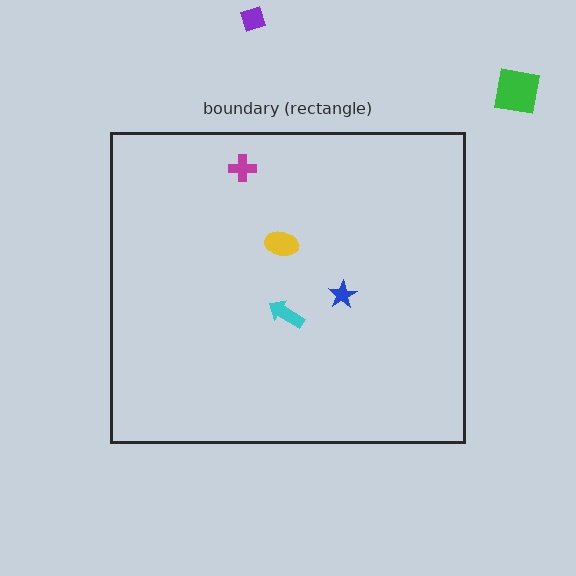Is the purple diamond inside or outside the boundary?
Outside.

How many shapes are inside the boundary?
4 inside, 2 outside.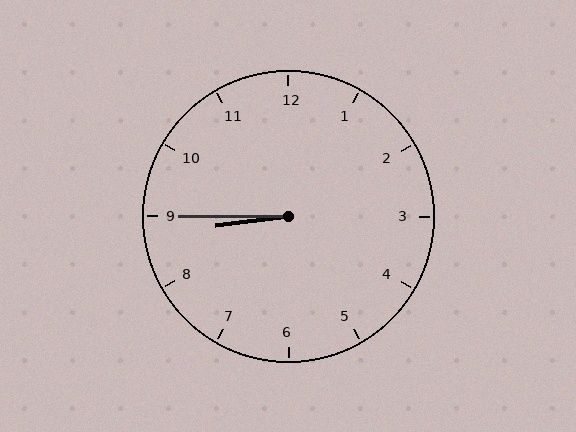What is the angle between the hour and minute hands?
Approximately 8 degrees.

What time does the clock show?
8:45.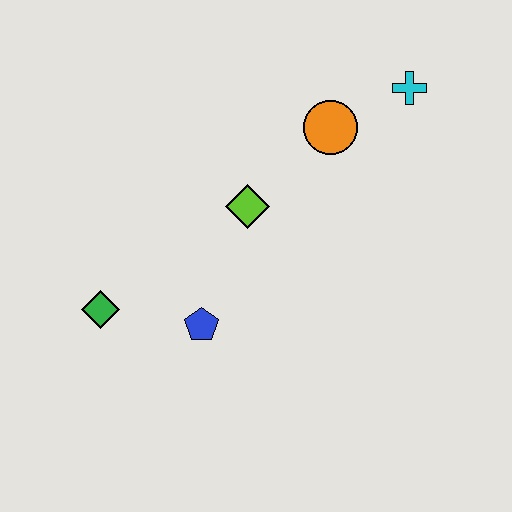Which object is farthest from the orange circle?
The green diamond is farthest from the orange circle.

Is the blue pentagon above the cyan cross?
No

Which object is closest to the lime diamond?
The orange circle is closest to the lime diamond.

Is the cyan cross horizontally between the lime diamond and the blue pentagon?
No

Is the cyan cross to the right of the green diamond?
Yes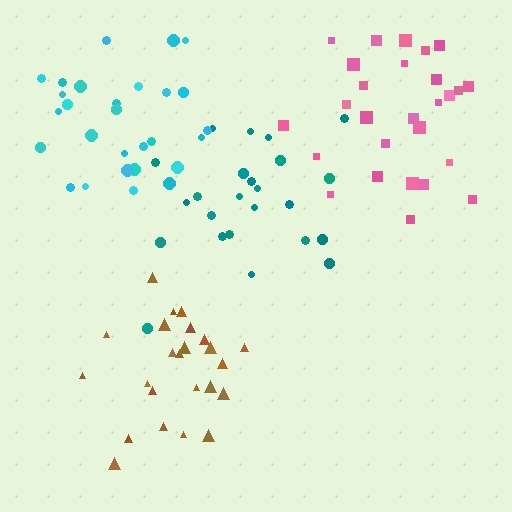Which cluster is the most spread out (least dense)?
Teal.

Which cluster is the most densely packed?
Brown.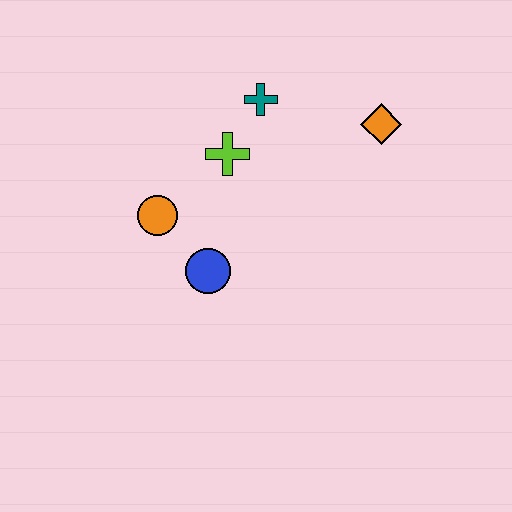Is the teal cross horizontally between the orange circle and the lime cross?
No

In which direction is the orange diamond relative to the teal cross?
The orange diamond is to the right of the teal cross.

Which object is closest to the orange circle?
The blue circle is closest to the orange circle.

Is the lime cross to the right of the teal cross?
No